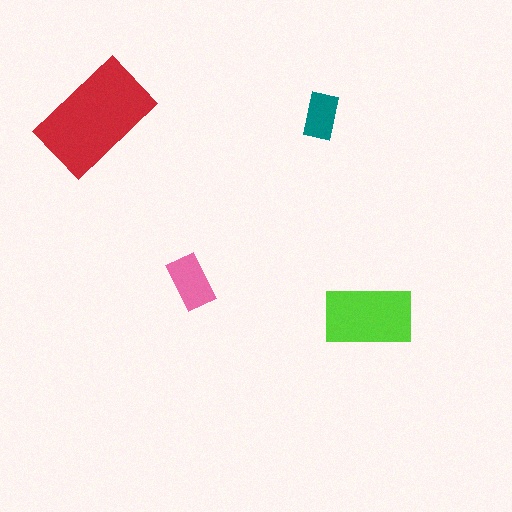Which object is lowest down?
The lime rectangle is bottommost.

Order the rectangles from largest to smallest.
the red one, the lime one, the pink one, the teal one.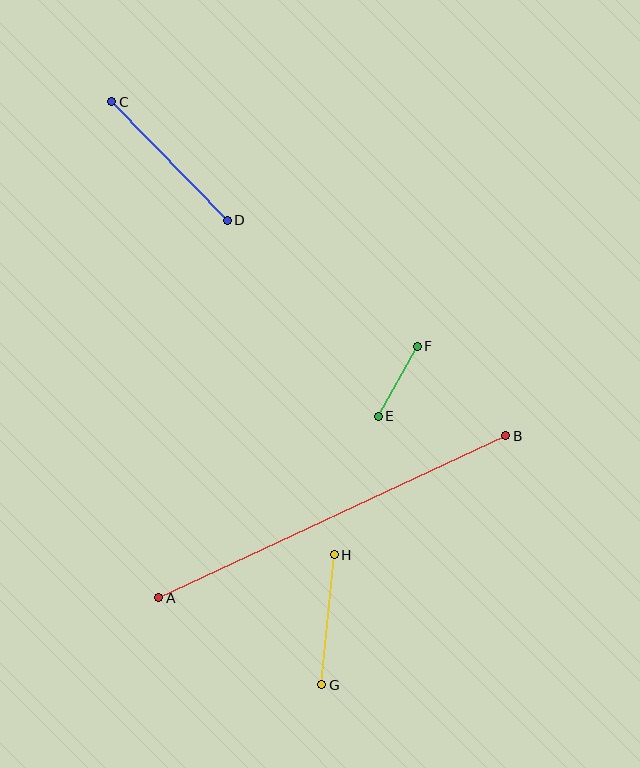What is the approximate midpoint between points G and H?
The midpoint is at approximately (328, 620) pixels.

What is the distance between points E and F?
The distance is approximately 80 pixels.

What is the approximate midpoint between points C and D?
The midpoint is at approximately (170, 161) pixels.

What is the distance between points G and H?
The distance is approximately 131 pixels.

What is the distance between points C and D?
The distance is approximately 165 pixels.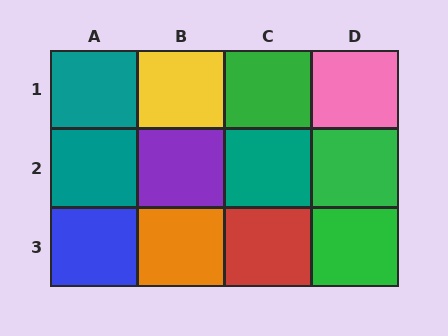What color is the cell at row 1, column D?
Pink.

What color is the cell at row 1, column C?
Green.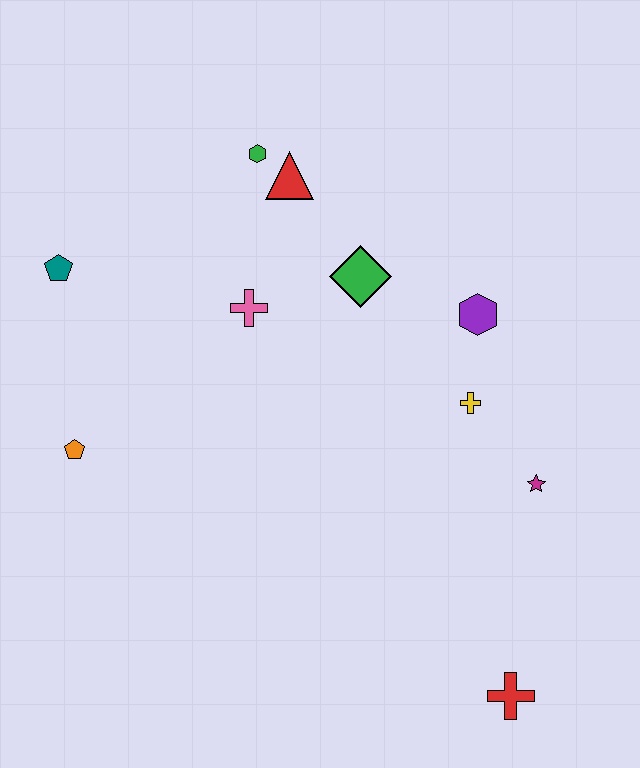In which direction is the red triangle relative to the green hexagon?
The red triangle is to the right of the green hexagon.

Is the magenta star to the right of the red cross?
Yes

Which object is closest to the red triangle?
The green hexagon is closest to the red triangle.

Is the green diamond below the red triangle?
Yes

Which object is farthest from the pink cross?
The red cross is farthest from the pink cross.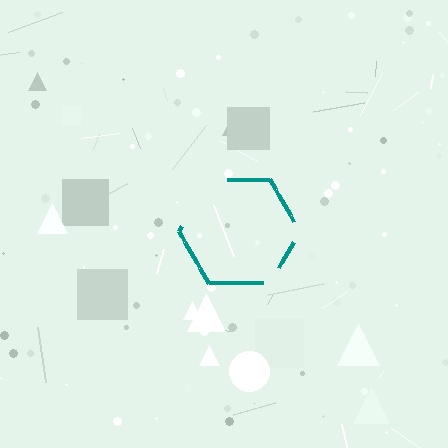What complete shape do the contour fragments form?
The contour fragments form a hexagon.